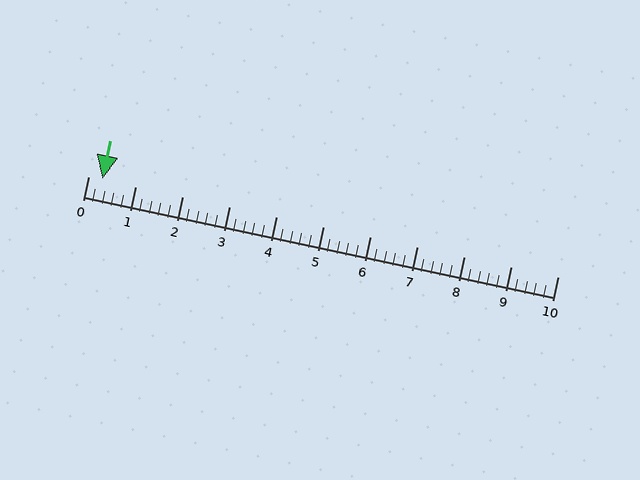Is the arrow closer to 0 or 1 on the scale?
The arrow is closer to 0.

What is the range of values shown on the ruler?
The ruler shows values from 0 to 10.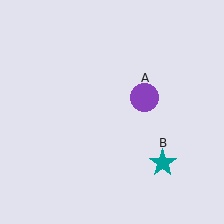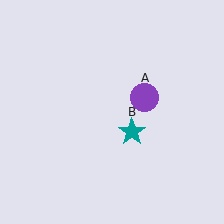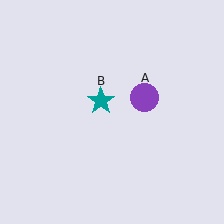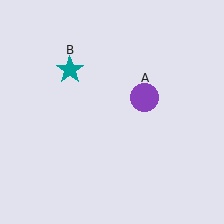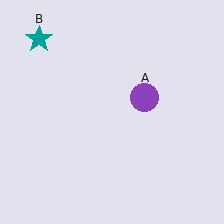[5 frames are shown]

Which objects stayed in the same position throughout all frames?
Purple circle (object A) remained stationary.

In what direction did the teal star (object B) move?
The teal star (object B) moved up and to the left.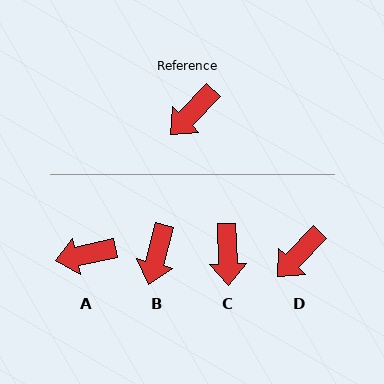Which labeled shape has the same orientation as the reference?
D.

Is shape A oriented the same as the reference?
No, it is off by about 34 degrees.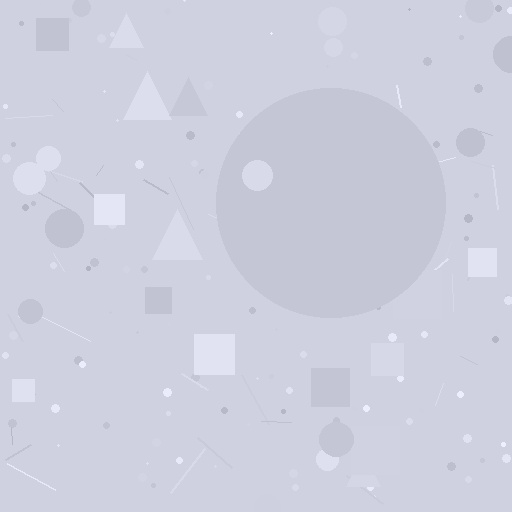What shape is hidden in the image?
A circle is hidden in the image.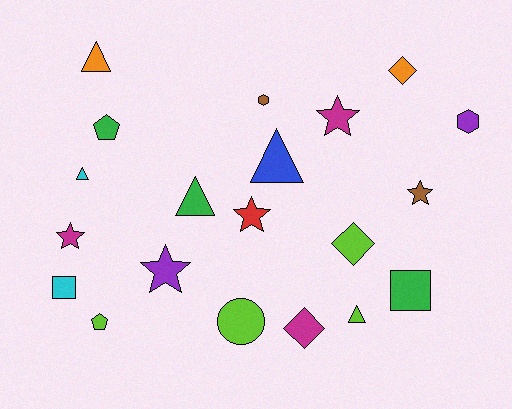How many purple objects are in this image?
There are 2 purple objects.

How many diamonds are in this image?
There are 3 diamonds.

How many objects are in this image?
There are 20 objects.